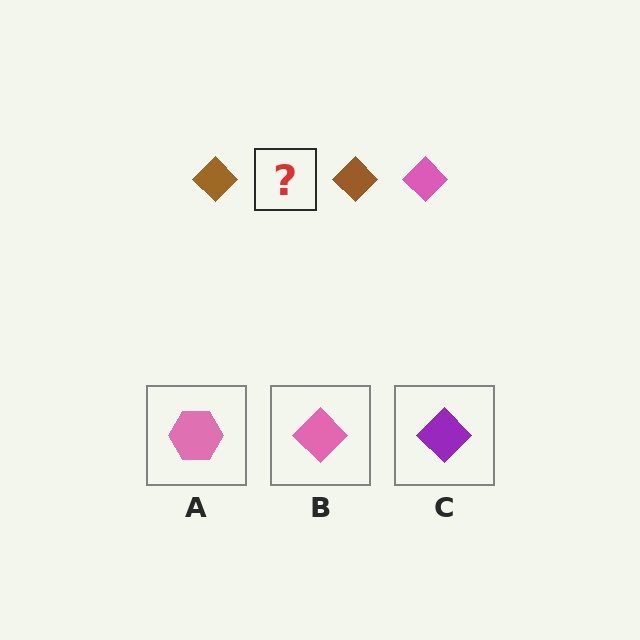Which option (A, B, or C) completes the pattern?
B.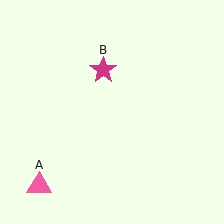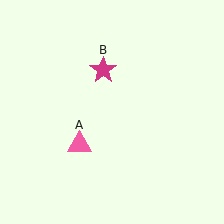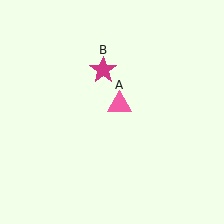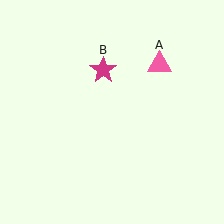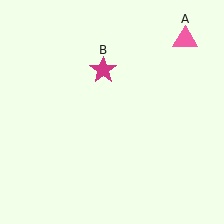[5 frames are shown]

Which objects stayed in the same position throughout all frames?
Magenta star (object B) remained stationary.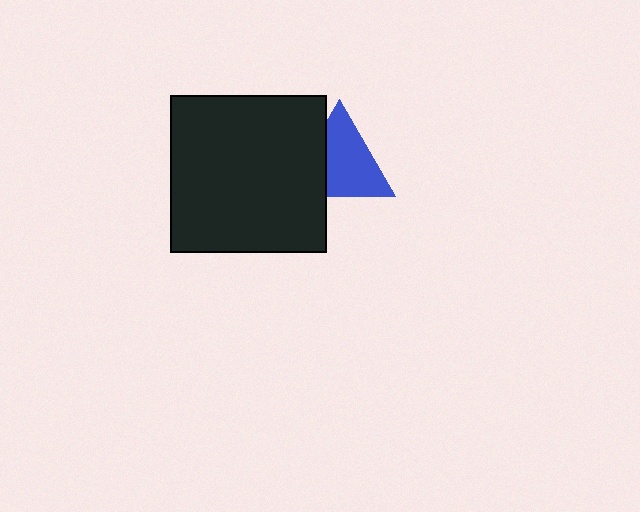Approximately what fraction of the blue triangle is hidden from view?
Roughly 31% of the blue triangle is hidden behind the black square.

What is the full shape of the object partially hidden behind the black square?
The partially hidden object is a blue triangle.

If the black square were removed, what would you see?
You would see the complete blue triangle.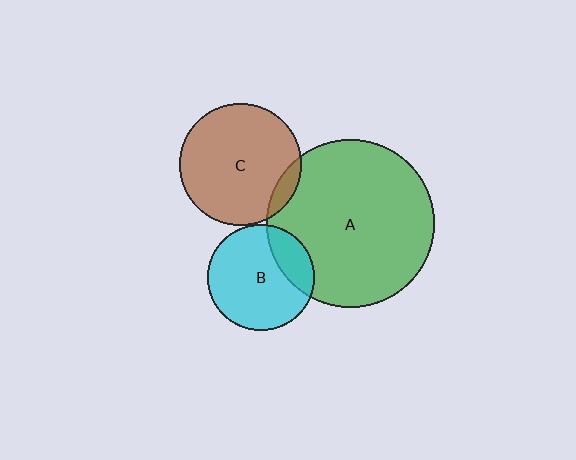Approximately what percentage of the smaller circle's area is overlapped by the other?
Approximately 20%.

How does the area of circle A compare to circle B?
Approximately 2.5 times.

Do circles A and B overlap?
Yes.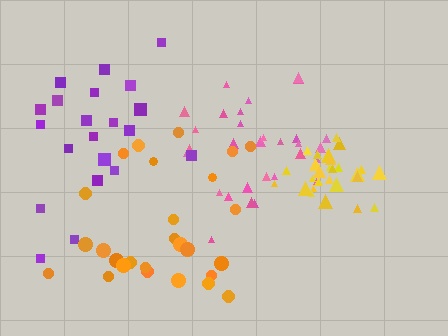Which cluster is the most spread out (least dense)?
Purple.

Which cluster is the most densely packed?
Yellow.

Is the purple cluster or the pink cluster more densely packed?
Pink.